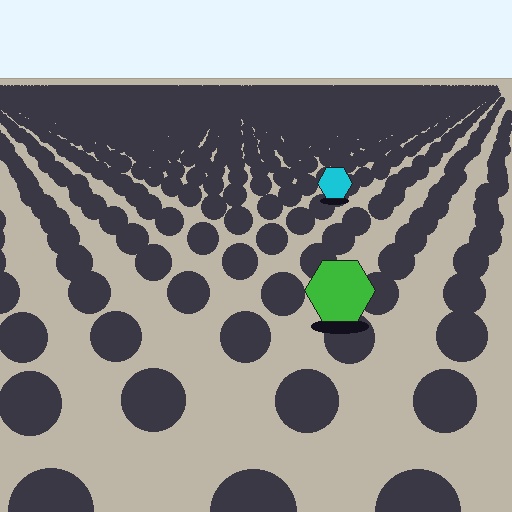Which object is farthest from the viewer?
The cyan hexagon is farthest from the viewer. It appears smaller and the ground texture around it is denser.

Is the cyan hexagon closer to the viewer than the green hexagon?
No. The green hexagon is closer — you can tell from the texture gradient: the ground texture is coarser near it.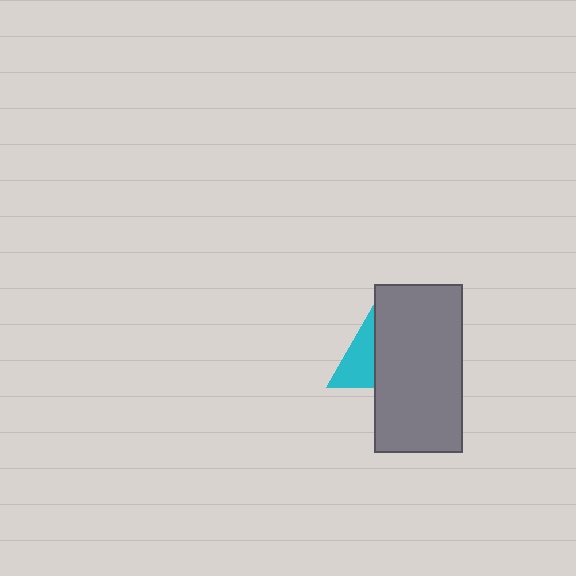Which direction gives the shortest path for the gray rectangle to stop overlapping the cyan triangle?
Moving right gives the shortest separation.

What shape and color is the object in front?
The object in front is a gray rectangle.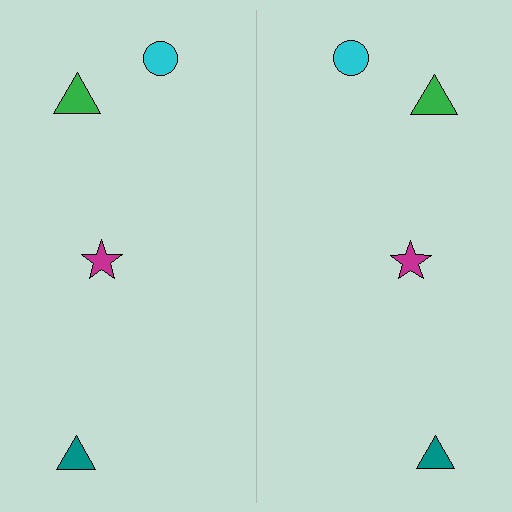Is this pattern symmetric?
Yes, this pattern has bilateral (reflection) symmetry.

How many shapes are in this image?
There are 8 shapes in this image.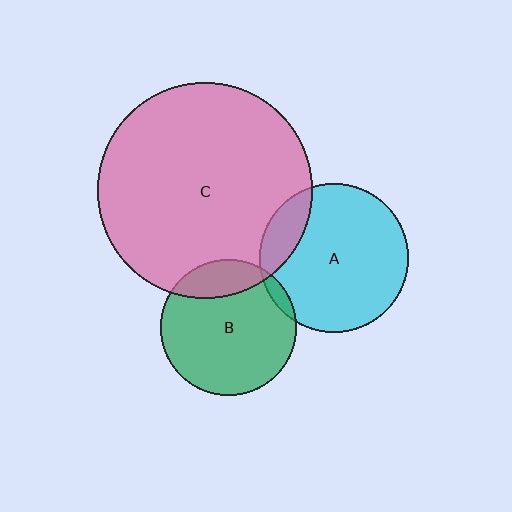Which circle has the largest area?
Circle C (pink).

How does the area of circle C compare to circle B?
Approximately 2.5 times.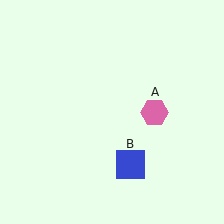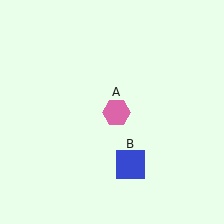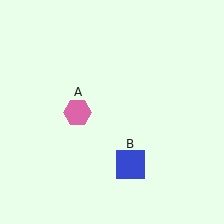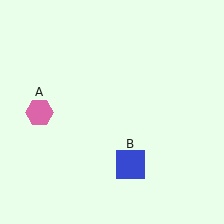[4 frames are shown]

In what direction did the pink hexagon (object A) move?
The pink hexagon (object A) moved left.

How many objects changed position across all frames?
1 object changed position: pink hexagon (object A).